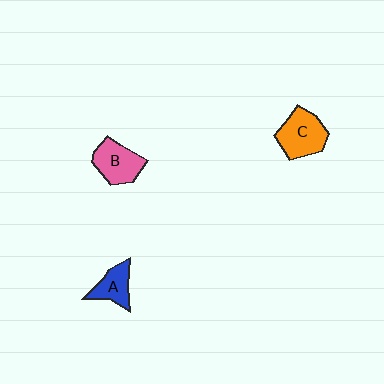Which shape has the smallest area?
Shape A (blue).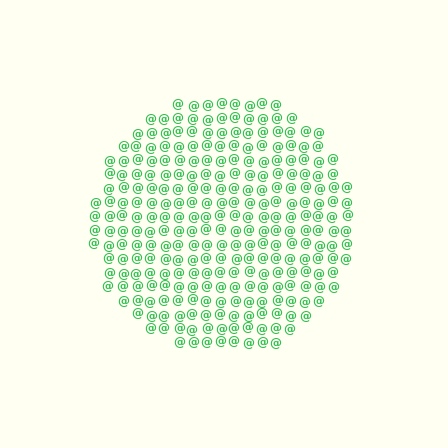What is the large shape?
The large shape is a circle.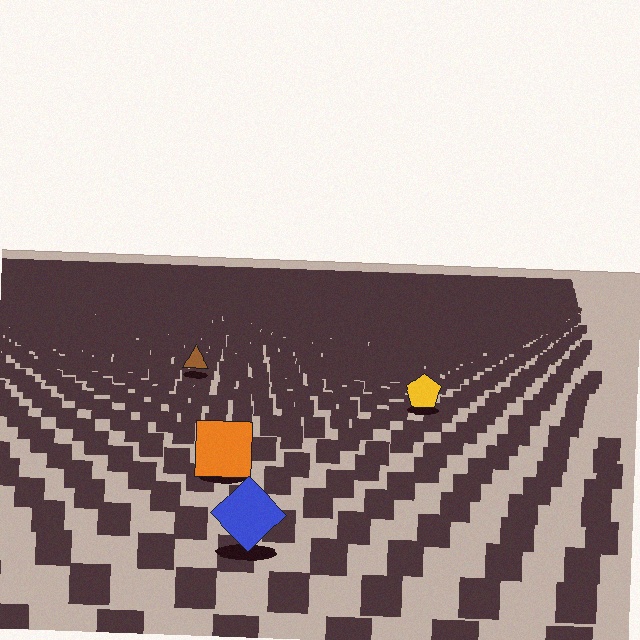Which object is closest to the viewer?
The blue diamond is closest. The texture marks near it are larger and more spread out.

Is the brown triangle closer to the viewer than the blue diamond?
No. The blue diamond is closer — you can tell from the texture gradient: the ground texture is coarser near it.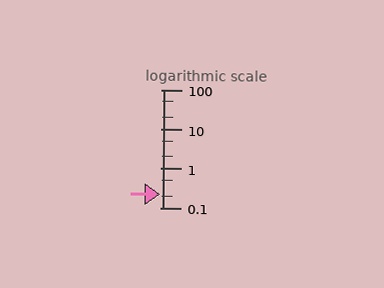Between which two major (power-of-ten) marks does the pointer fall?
The pointer is between 0.1 and 1.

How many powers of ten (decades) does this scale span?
The scale spans 3 decades, from 0.1 to 100.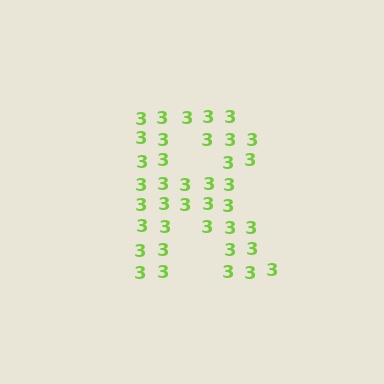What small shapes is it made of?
It is made of small digit 3's.